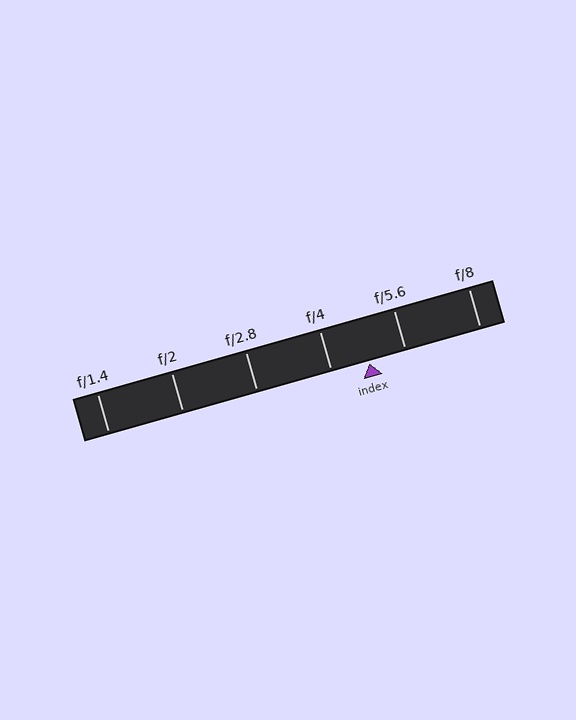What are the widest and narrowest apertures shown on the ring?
The widest aperture shown is f/1.4 and the narrowest is f/8.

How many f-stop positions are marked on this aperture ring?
There are 6 f-stop positions marked.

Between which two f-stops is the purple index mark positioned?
The index mark is between f/4 and f/5.6.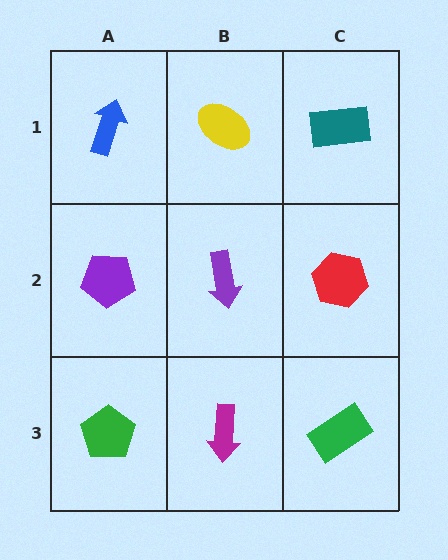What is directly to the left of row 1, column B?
A blue arrow.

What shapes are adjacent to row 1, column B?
A purple arrow (row 2, column B), a blue arrow (row 1, column A), a teal rectangle (row 1, column C).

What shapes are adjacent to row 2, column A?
A blue arrow (row 1, column A), a green pentagon (row 3, column A), a purple arrow (row 2, column B).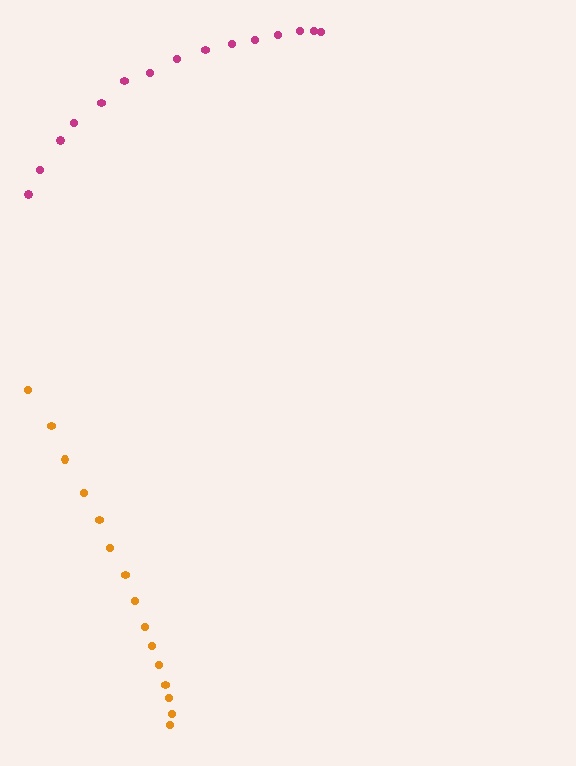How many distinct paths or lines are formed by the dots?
There are 2 distinct paths.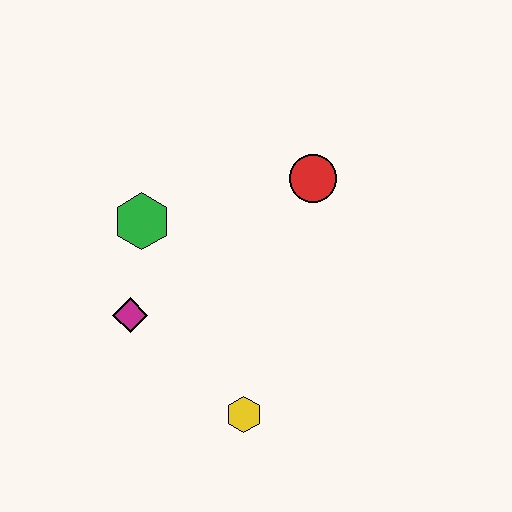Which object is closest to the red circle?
The green hexagon is closest to the red circle.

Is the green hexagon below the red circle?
Yes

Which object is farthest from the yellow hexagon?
The red circle is farthest from the yellow hexagon.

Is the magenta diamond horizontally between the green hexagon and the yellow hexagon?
No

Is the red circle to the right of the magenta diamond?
Yes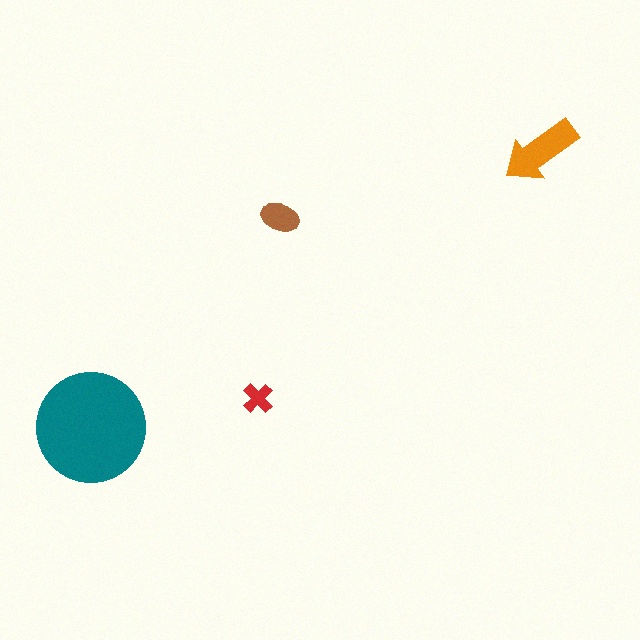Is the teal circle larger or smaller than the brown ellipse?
Larger.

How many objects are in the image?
There are 4 objects in the image.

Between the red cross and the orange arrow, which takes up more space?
The orange arrow.